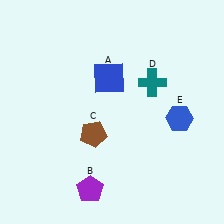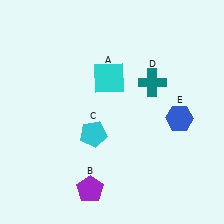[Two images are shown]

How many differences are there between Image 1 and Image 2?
There are 2 differences between the two images.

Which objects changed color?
A changed from blue to cyan. C changed from brown to cyan.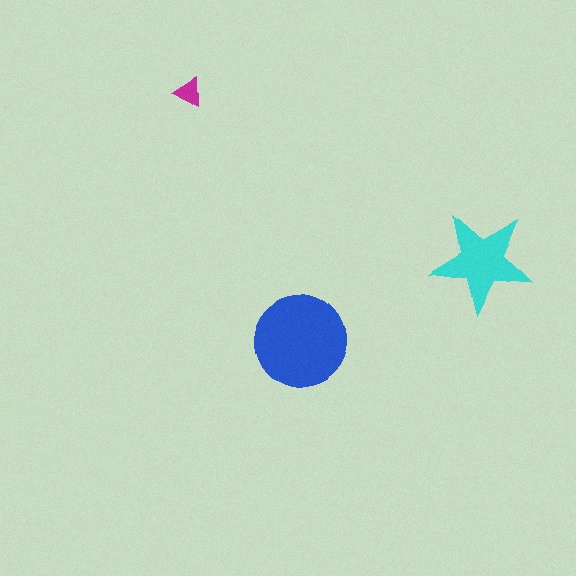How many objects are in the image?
There are 3 objects in the image.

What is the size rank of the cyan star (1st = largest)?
2nd.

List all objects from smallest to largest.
The magenta triangle, the cyan star, the blue circle.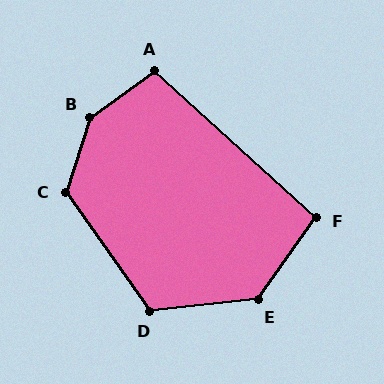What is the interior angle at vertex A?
Approximately 102 degrees (obtuse).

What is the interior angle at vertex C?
Approximately 127 degrees (obtuse).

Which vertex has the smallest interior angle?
F, at approximately 97 degrees.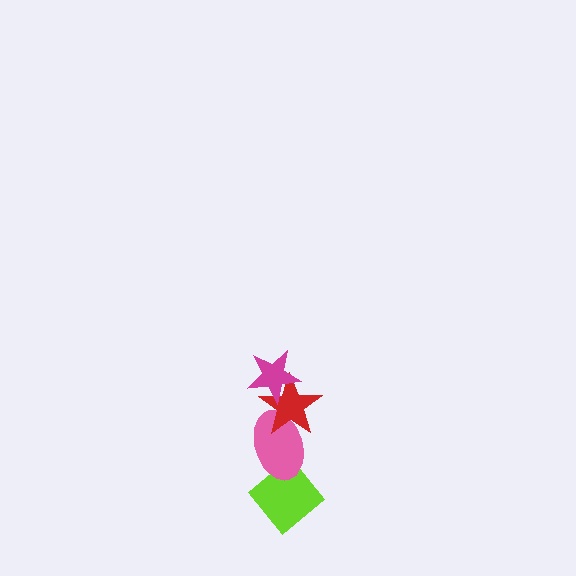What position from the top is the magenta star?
The magenta star is 1st from the top.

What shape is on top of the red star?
The magenta star is on top of the red star.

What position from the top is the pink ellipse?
The pink ellipse is 3rd from the top.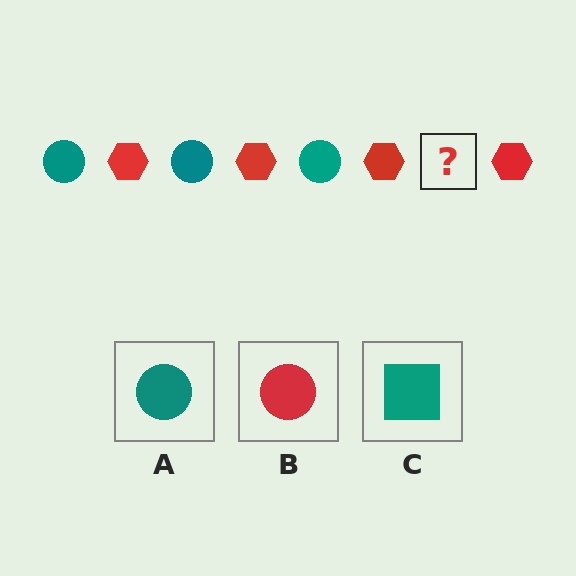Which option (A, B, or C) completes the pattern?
A.